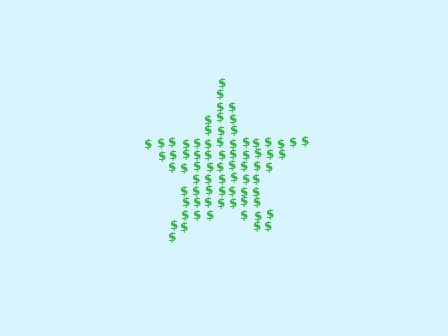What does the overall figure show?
The overall figure shows a star.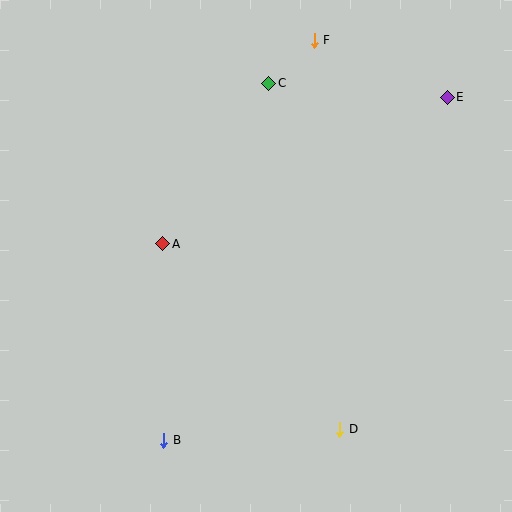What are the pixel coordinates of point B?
Point B is at (164, 440).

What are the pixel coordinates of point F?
Point F is at (314, 40).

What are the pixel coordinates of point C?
Point C is at (269, 83).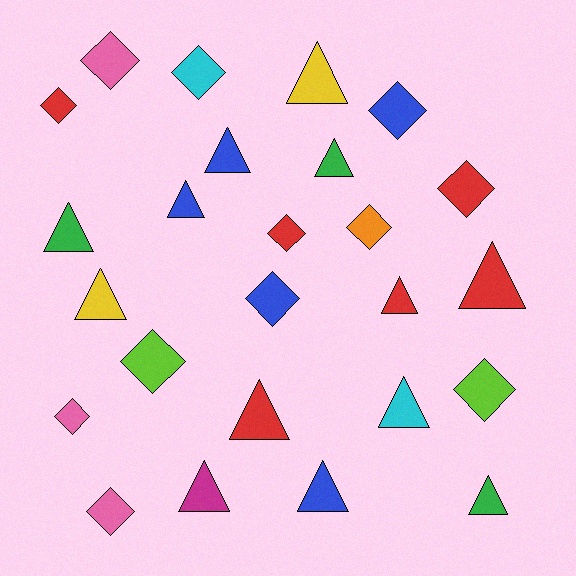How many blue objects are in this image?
There are 5 blue objects.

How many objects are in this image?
There are 25 objects.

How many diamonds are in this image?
There are 12 diamonds.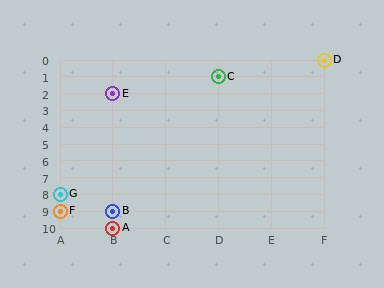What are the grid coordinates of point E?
Point E is at grid coordinates (B, 2).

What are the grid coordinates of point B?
Point B is at grid coordinates (B, 9).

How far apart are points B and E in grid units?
Points B and E are 7 rows apart.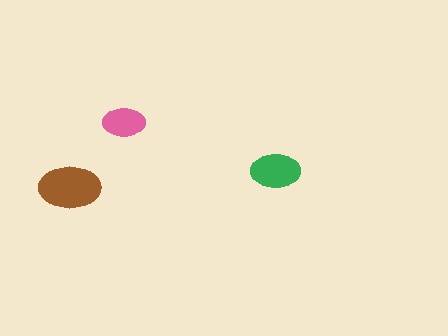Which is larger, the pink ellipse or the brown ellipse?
The brown one.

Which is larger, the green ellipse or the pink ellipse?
The green one.